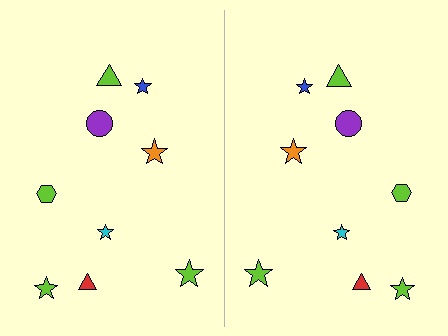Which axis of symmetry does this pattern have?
The pattern has a vertical axis of symmetry running through the center of the image.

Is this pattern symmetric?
Yes, this pattern has bilateral (reflection) symmetry.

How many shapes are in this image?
There are 18 shapes in this image.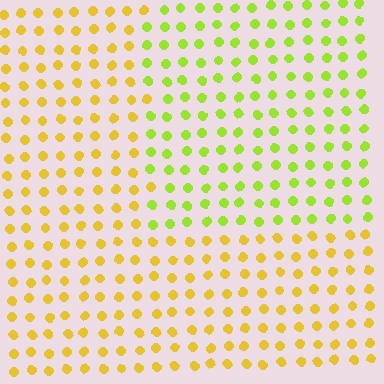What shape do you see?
I see a rectangle.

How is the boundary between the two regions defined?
The boundary is defined purely by a slight shift in hue (about 37 degrees). Spacing, size, and orientation are identical on both sides.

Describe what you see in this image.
The image is filled with small yellow elements in a uniform arrangement. A rectangle-shaped region is visible where the elements are tinted to a slightly different hue, forming a subtle color boundary.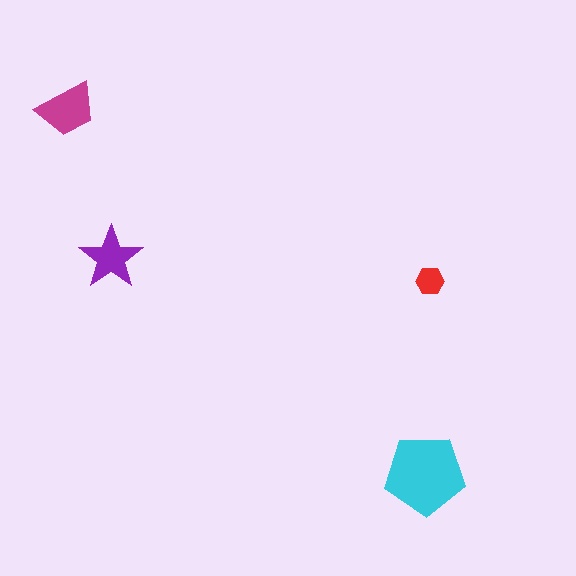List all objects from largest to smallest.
The cyan pentagon, the magenta trapezoid, the purple star, the red hexagon.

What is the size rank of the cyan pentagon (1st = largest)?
1st.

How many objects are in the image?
There are 4 objects in the image.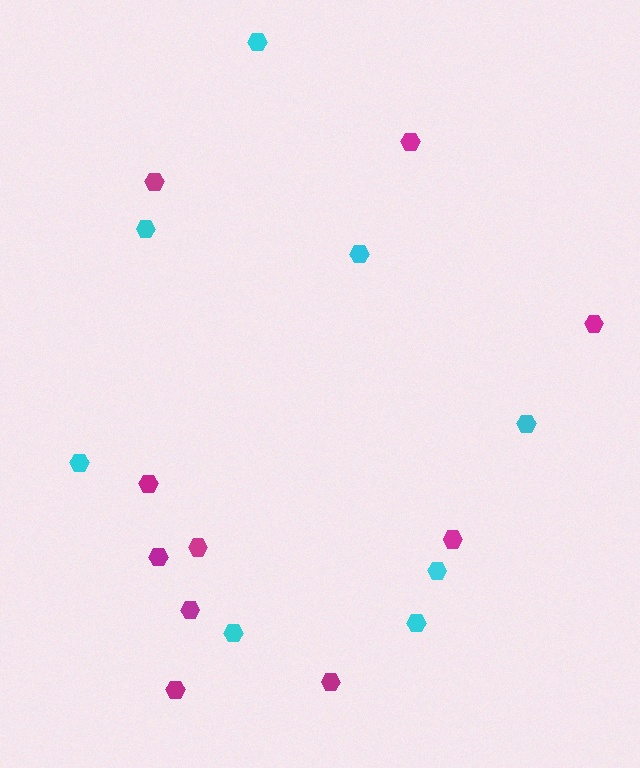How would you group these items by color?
There are 2 groups: one group of magenta hexagons (10) and one group of cyan hexagons (8).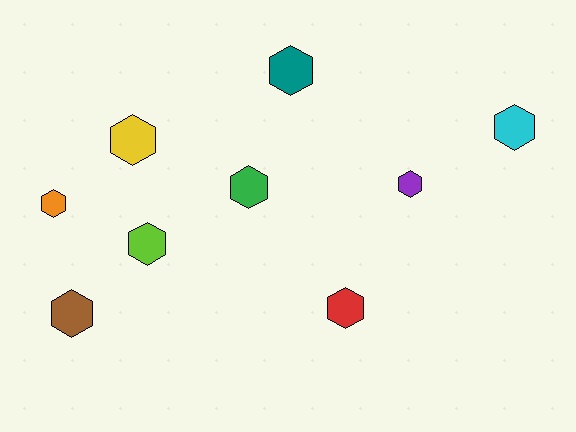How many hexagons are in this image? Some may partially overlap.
There are 9 hexagons.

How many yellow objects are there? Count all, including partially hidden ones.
There is 1 yellow object.